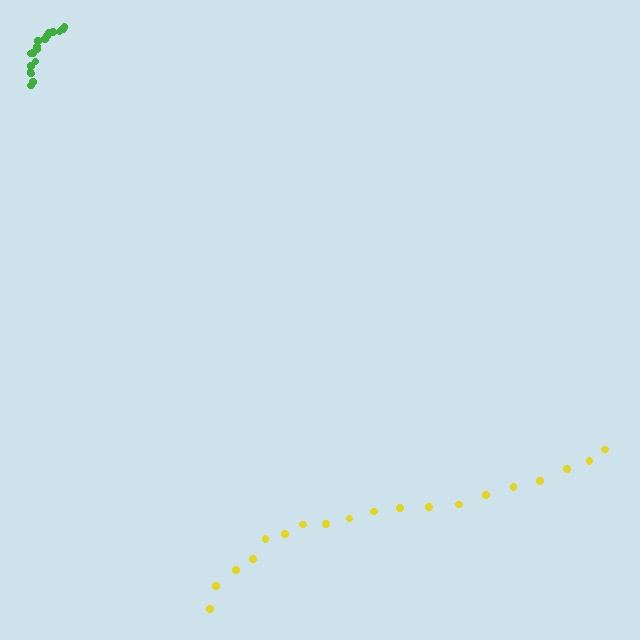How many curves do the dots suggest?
There are 2 distinct paths.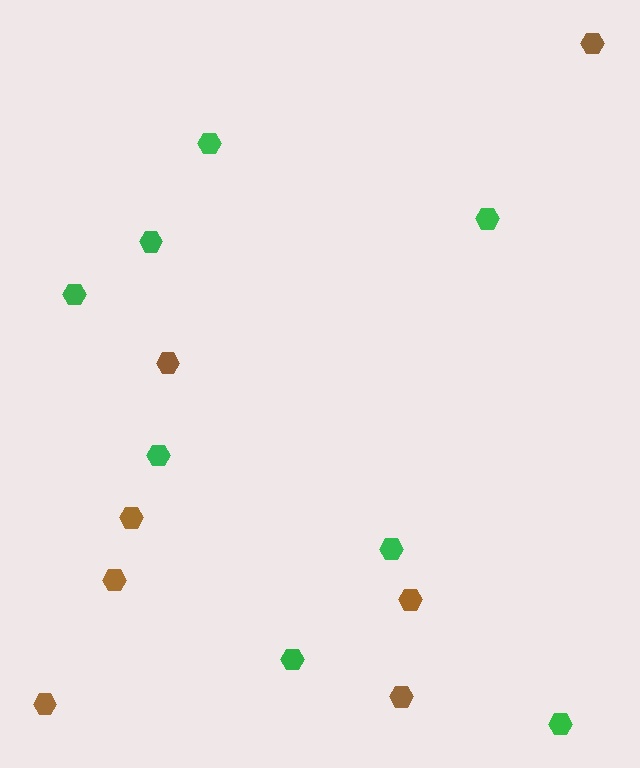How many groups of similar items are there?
There are 2 groups: one group of brown hexagons (7) and one group of green hexagons (8).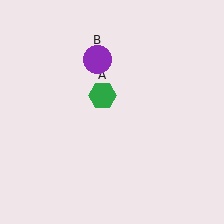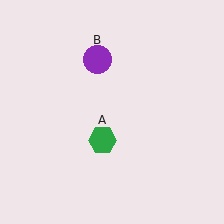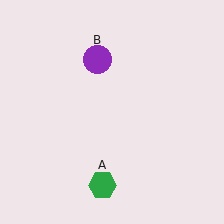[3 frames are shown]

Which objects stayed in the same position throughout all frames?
Purple circle (object B) remained stationary.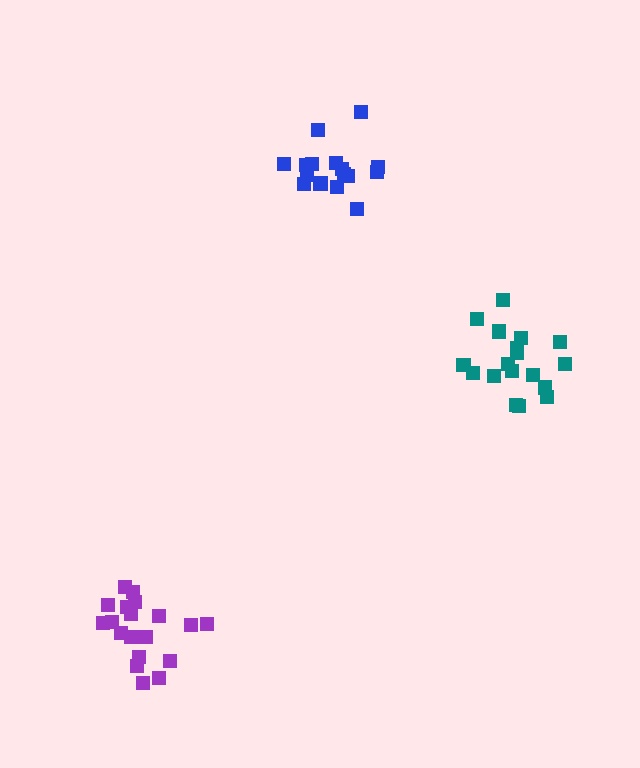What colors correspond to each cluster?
The clusters are colored: blue, teal, purple.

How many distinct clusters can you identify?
There are 3 distinct clusters.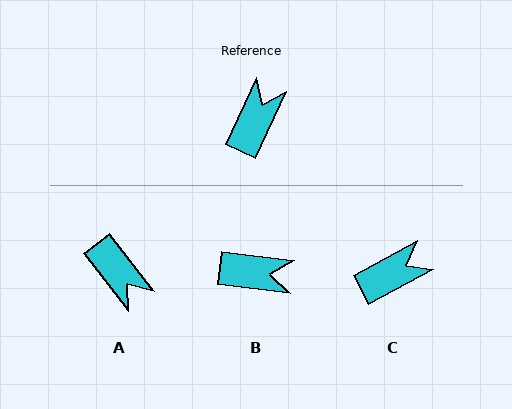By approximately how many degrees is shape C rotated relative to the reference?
Approximately 37 degrees clockwise.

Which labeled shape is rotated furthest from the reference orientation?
A, about 117 degrees away.